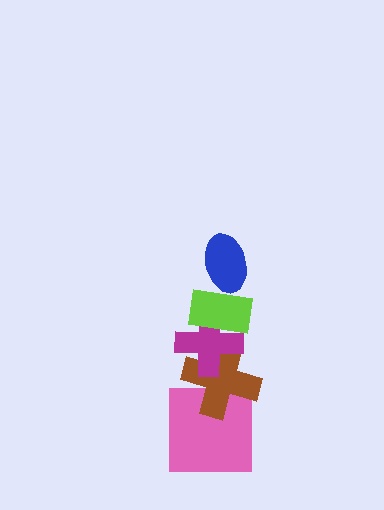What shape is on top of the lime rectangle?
The blue ellipse is on top of the lime rectangle.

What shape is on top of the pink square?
The brown cross is on top of the pink square.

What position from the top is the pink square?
The pink square is 5th from the top.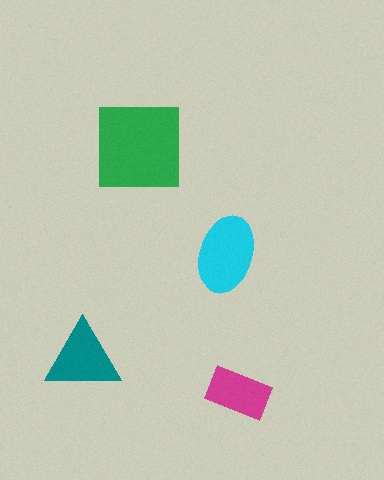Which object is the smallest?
The magenta rectangle.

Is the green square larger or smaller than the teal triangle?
Larger.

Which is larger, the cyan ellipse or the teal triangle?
The cyan ellipse.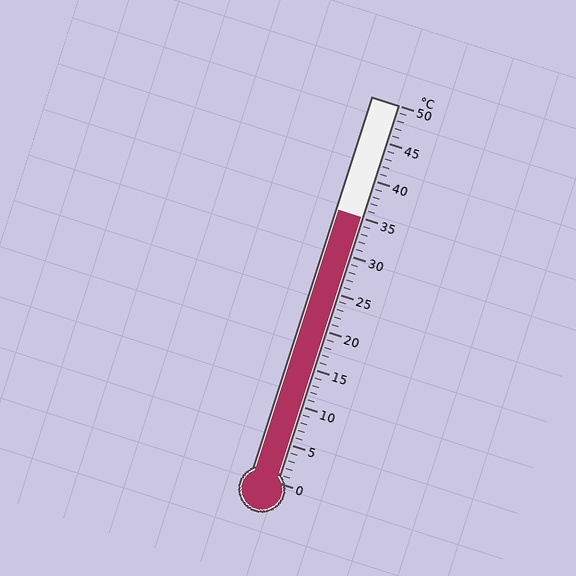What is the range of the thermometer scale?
The thermometer scale ranges from 0°C to 50°C.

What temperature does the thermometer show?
The thermometer shows approximately 35°C.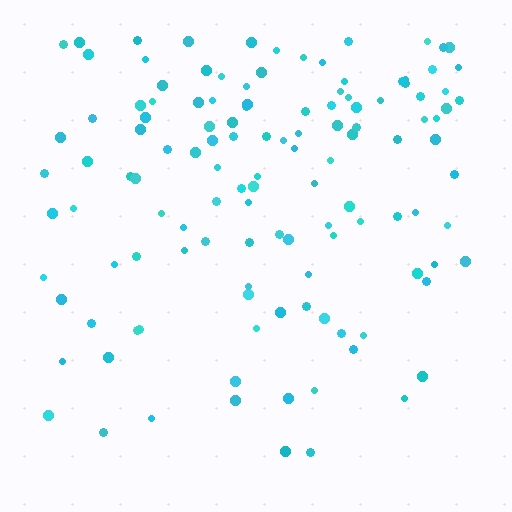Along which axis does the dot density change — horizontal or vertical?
Vertical.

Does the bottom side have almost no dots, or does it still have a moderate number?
Still a moderate number, just noticeably fewer than the top.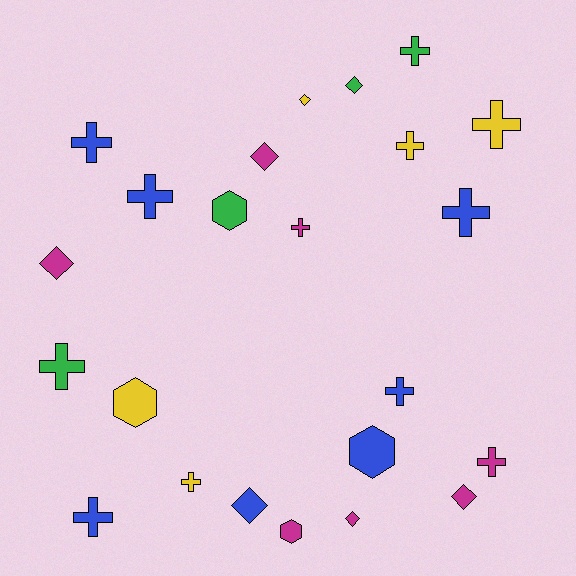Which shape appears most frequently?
Cross, with 12 objects.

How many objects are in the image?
There are 23 objects.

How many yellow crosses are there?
There are 3 yellow crosses.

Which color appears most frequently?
Magenta, with 7 objects.